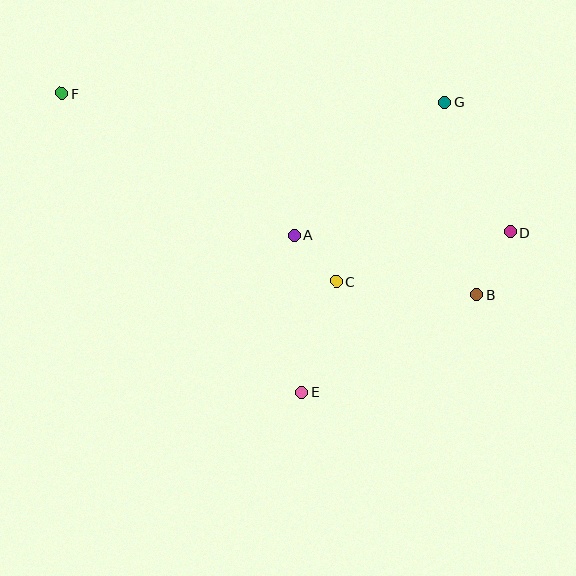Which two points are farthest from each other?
Points D and F are farthest from each other.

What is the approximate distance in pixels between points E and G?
The distance between E and G is approximately 324 pixels.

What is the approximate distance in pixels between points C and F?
The distance between C and F is approximately 333 pixels.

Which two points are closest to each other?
Points A and C are closest to each other.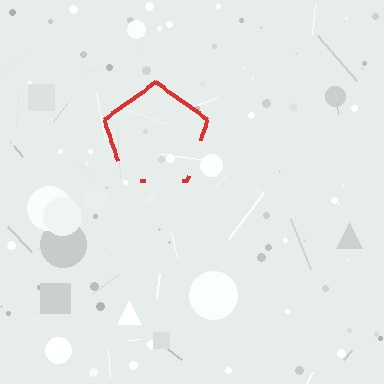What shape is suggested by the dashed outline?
The dashed outline suggests a pentagon.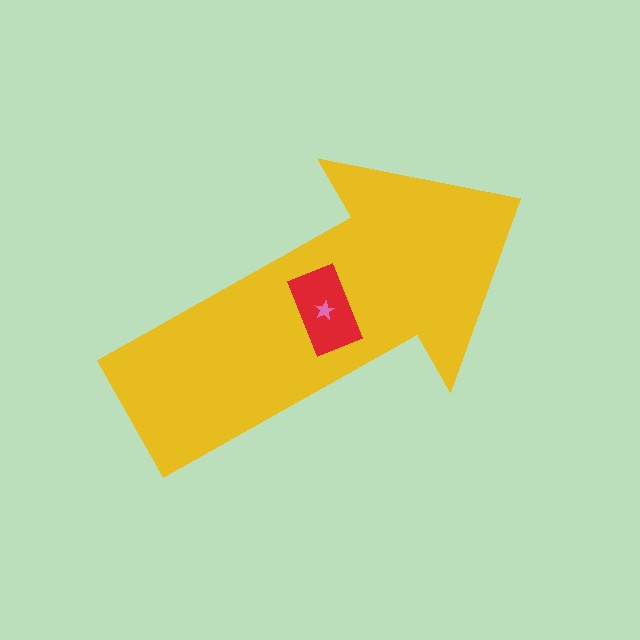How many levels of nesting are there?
3.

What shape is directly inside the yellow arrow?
The red rectangle.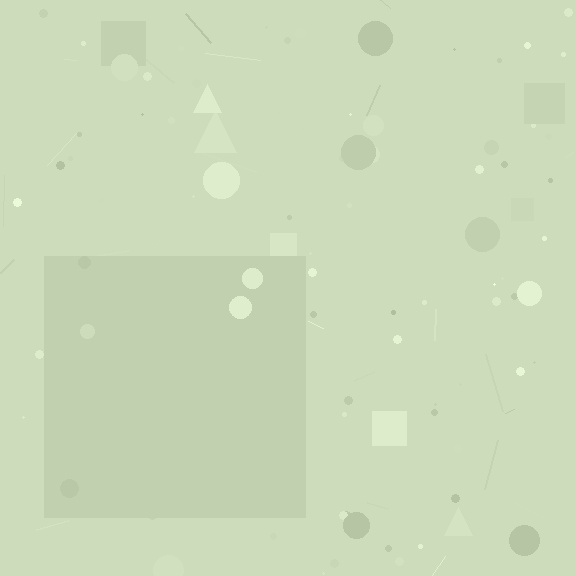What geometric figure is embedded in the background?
A square is embedded in the background.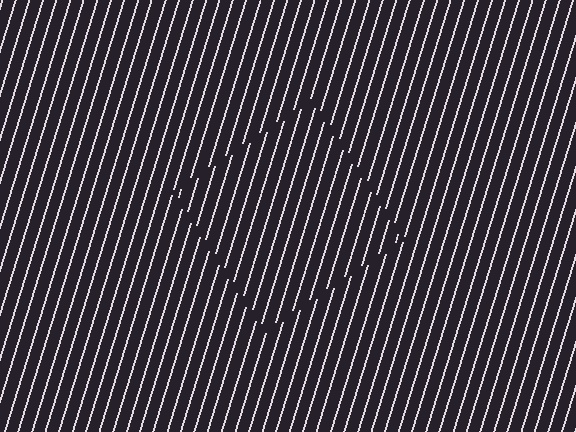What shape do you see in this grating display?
An illusory square. The interior of the shape contains the same grating, shifted by half a period — the contour is defined by the phase discontinuity where line-ends from the inner and outer gratings abut.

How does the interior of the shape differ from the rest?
The interior of the shape contains the same grating, shifted by half a period — the contour is defined by the phase discontinuity where line-ends from the inner and outer gratings abut.